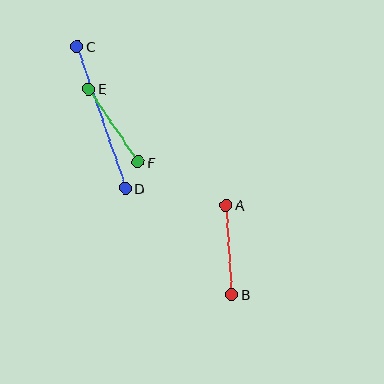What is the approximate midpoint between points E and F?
The midpoint is at approximately (113, 125) pixels.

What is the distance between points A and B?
The distance is approximately 89 pixels.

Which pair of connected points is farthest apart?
Points C and D are farthest apart.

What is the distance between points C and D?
The distance is approximately 151 pixels.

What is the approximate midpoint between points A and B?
The midpoint is at approximately (229, 250) pixels.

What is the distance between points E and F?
The distance is approximately 89 pixels.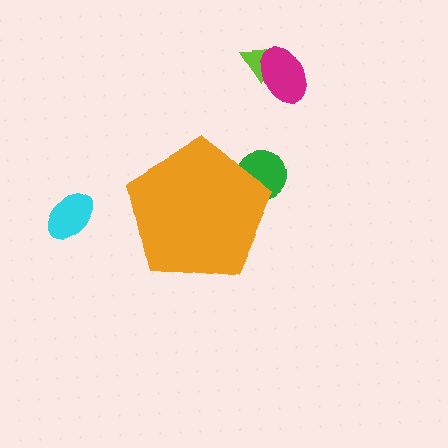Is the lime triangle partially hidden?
No, the lime triangle is fully visible.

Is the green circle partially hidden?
Yes, the green circle is partially hidden behind the orange pentagon.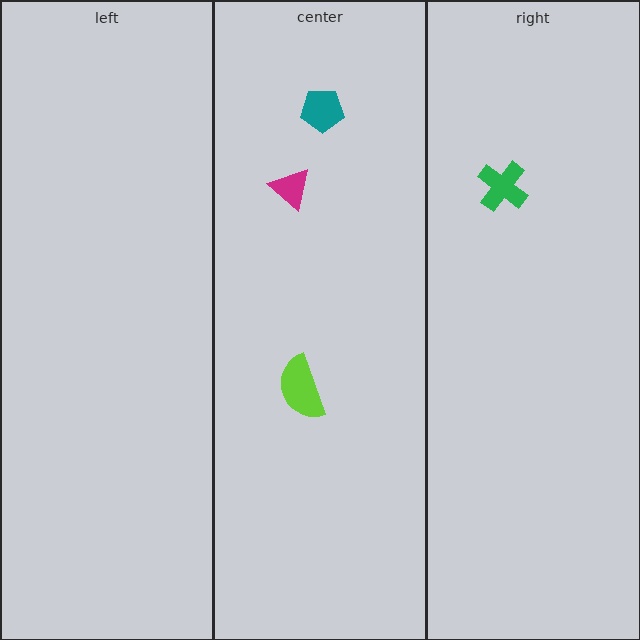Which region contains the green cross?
The right region.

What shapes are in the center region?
The teal pentagon, the lime semicircle, the magenta triangle.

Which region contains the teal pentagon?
The center region.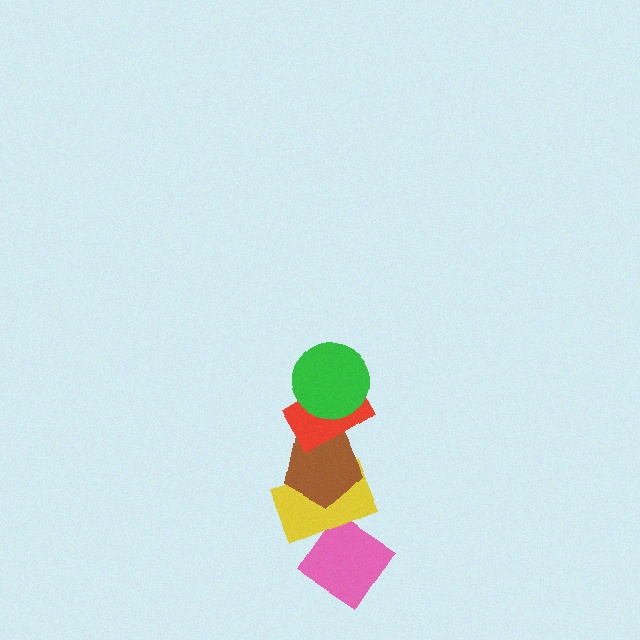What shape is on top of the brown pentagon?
The red rectangle is on top of the brown pentagon.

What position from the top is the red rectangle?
The red rectangle is 2nd from the top.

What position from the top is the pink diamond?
The pink diamond is 5th from the top.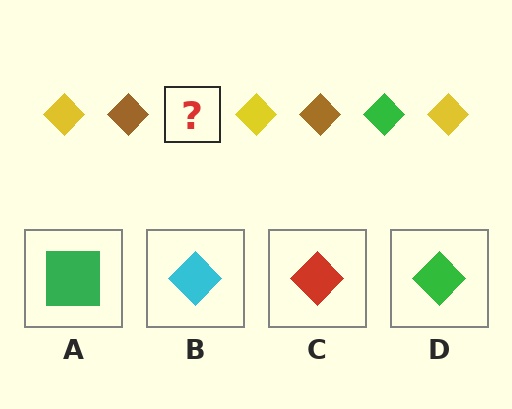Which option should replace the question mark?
Option D.